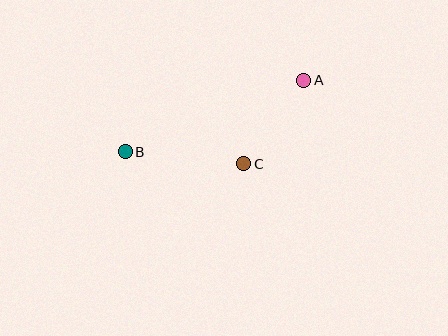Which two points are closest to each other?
Points A and C are closest to each other.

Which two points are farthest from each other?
Points A and B are farthest from each other.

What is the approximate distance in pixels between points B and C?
The distance between B and C is approximately 119 pixels.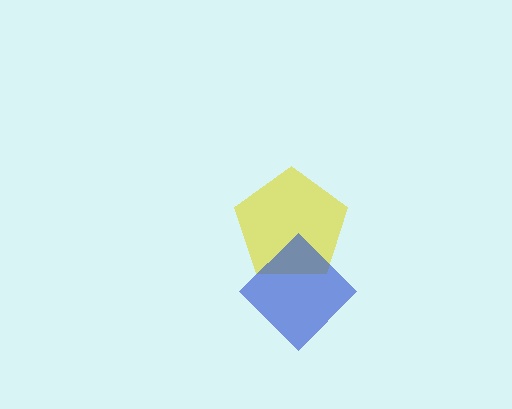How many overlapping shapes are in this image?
There are 2 overlapping shapes in the image.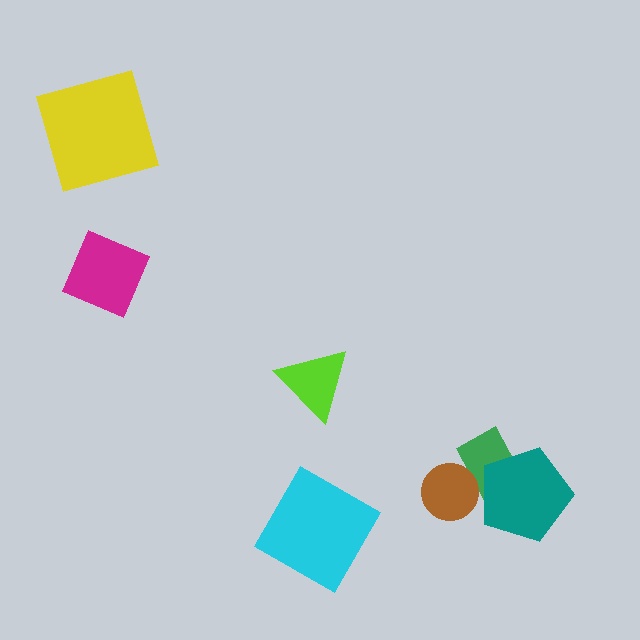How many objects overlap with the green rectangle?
2 objects overlap with the green rectangle.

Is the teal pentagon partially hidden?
No, no other shape covers it.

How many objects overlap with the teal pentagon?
1 object overlaps with the teal pentagon.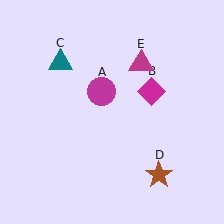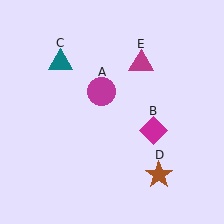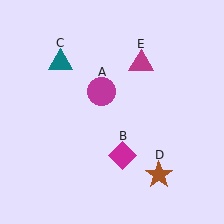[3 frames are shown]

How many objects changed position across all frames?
1 object changed position: magenta diamond (object B).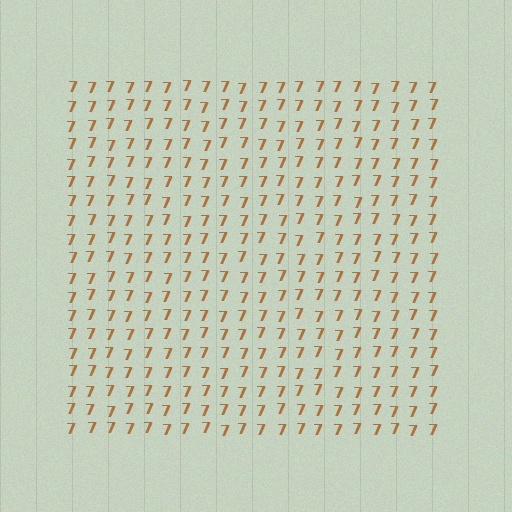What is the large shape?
The large shape is a square.